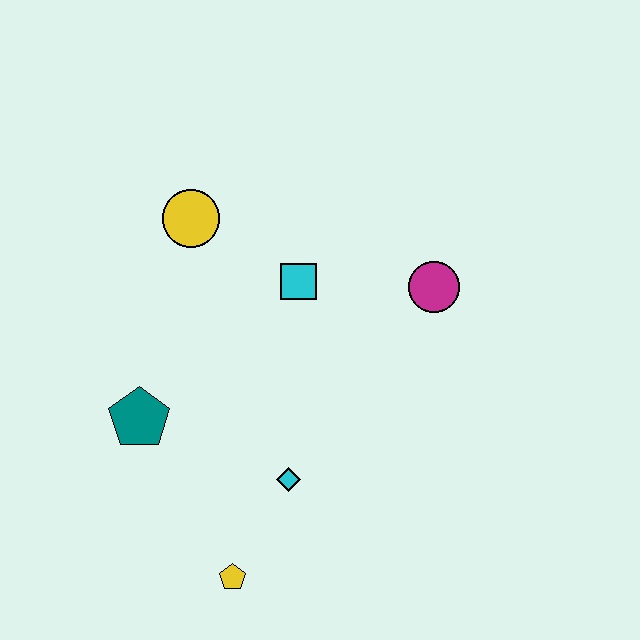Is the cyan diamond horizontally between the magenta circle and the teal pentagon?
Yes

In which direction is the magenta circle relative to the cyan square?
The magenta circle is to the right of the cyan square.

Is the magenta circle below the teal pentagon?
No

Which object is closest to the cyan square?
The yellow circle is closest to the cyan square.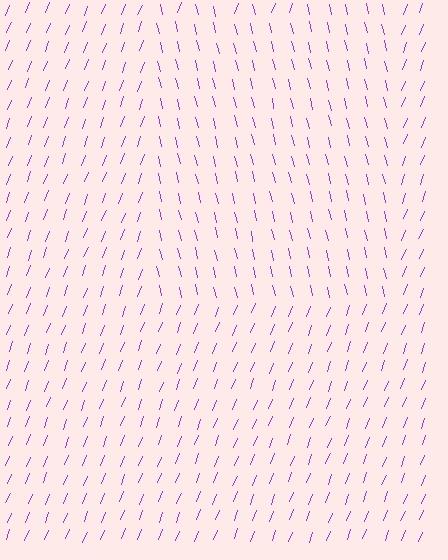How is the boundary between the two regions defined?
The boundary is defined purely by a change in line orientation (approximately 35 degrees difference). All lines are the same color and thickness.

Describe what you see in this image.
The image is filled with small purple line segments. A rectangle region in the image has lines oriented differently from the surrounding lines, creating a visible texture boundary.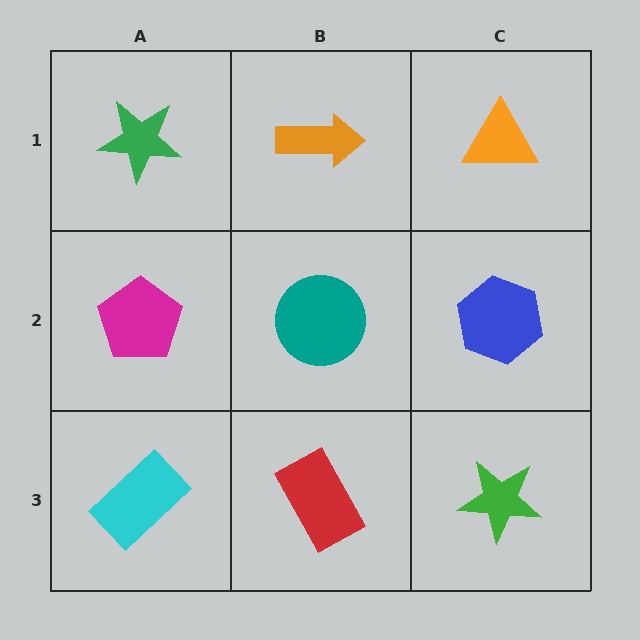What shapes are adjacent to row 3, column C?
A blue hexagon (row 2, column C), a red rectangle (row 3, column B).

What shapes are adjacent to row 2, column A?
A green star (row 1, column A), a cyan rectangle (row 3, column A), a teal circle (row 2, column B).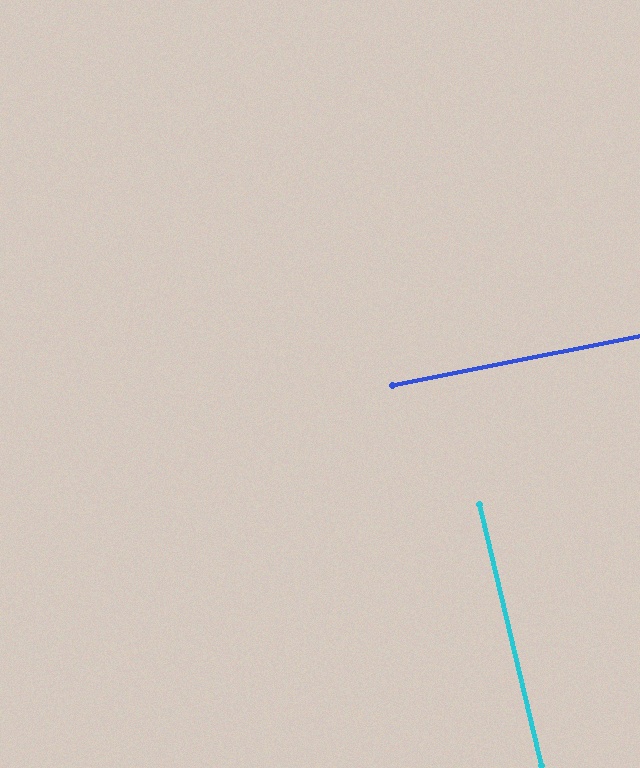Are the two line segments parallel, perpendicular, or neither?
Perpendicular — they meet at approximately 88°.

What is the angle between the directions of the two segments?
Approximately 88 degrees.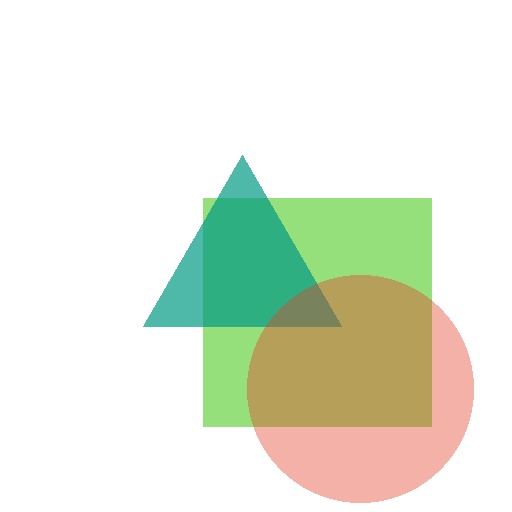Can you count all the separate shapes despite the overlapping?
Yes, there are 3 separate shapes.